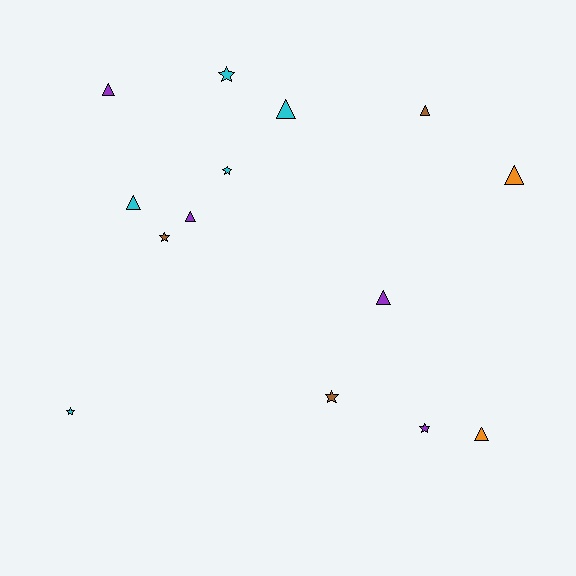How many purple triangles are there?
There are 3 purple triangles.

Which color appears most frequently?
Cyan, with 5 objects.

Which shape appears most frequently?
Triangle, with 8 objects.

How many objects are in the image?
There are 14 objects.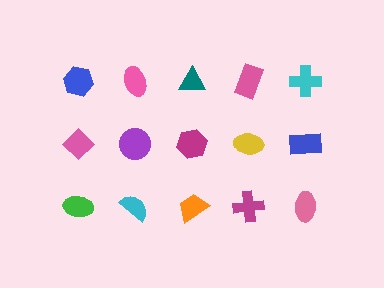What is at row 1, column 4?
A pink rectangle.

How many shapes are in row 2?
5 shapes.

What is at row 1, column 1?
A blue hexagon.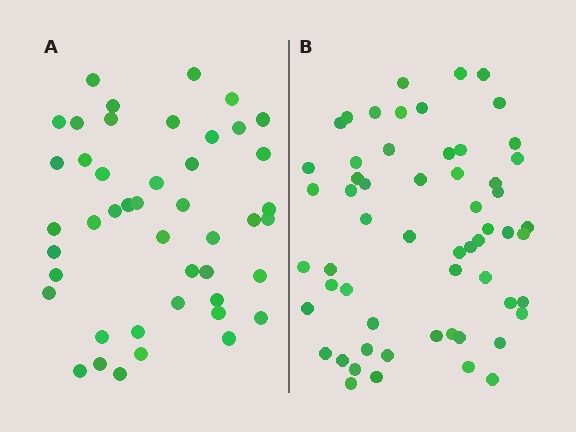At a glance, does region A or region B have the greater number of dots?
Region B (the right region) has more dots.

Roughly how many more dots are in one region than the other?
Region B has approximately 15 more dots than region A.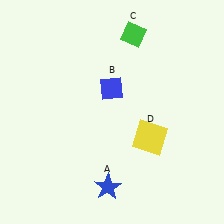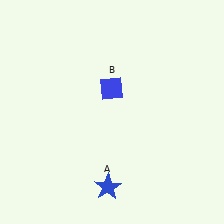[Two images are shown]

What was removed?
The yellow square (D), the green diamond (C) were removed in Image 2.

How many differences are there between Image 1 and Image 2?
There are 2 differences between the two images.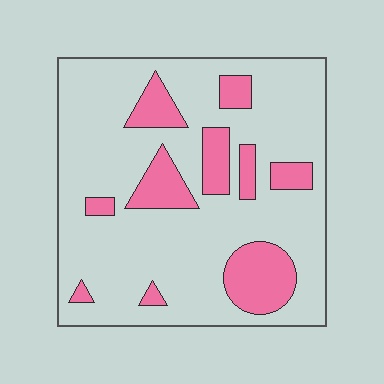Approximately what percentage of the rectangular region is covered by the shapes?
Approximately 20%.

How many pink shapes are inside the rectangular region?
10.